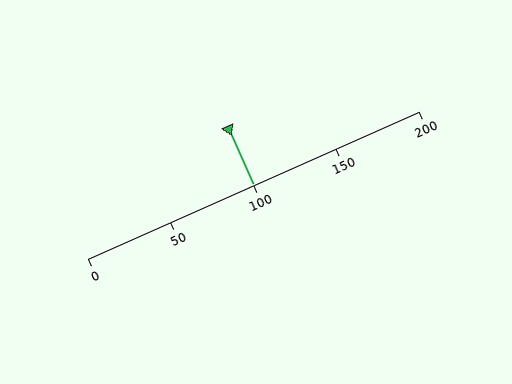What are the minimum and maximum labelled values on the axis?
The axis runs from 0 to 200.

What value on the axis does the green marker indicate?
The marker indicates approximately 100.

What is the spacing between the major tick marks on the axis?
The major ticks are spaced 50 apart.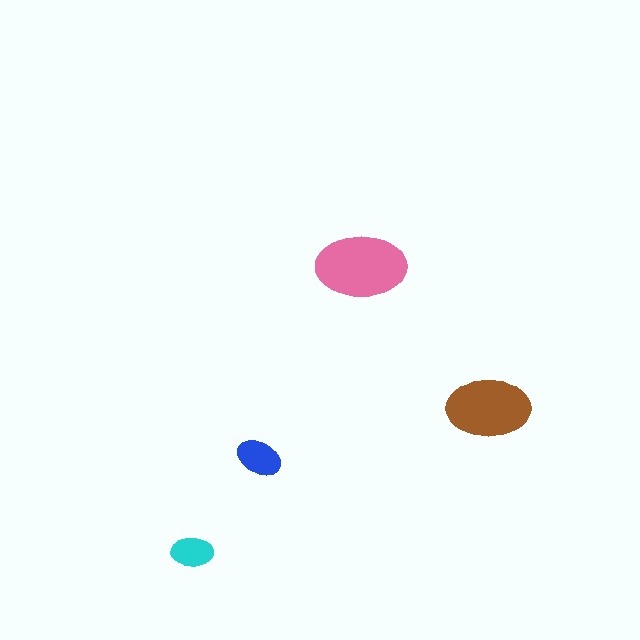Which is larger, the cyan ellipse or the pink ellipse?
The pink one.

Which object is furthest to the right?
The brown ellipse is rightmost.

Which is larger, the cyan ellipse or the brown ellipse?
The brown one.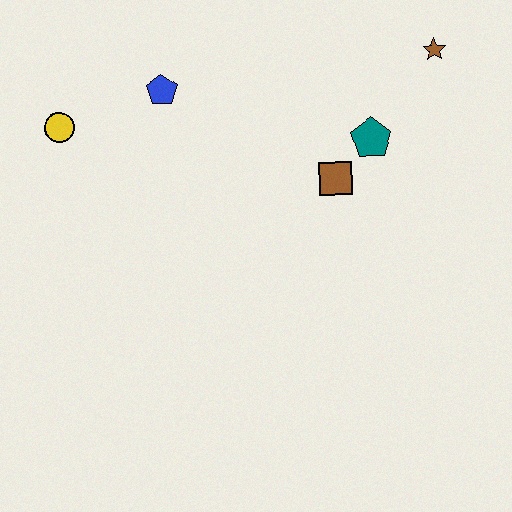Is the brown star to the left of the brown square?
No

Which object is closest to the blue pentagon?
The yellow circle is closest to the blue pentagon.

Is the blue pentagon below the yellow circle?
No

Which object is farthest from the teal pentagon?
The yellow circle is farthest from the teal pentagon.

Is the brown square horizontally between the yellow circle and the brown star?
Yes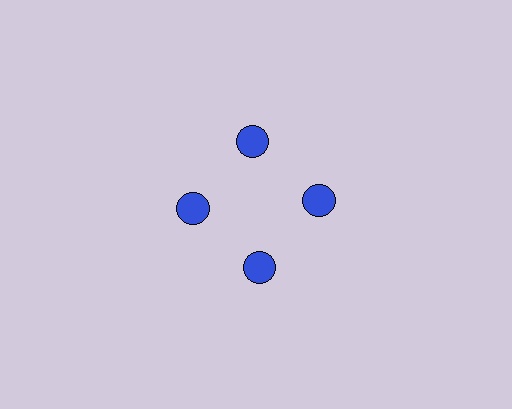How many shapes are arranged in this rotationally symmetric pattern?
There are 4 shapes, arranged in 4 groups of 1.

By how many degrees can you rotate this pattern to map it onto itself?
The pattern maps onto itself every 90 degrees of rotation.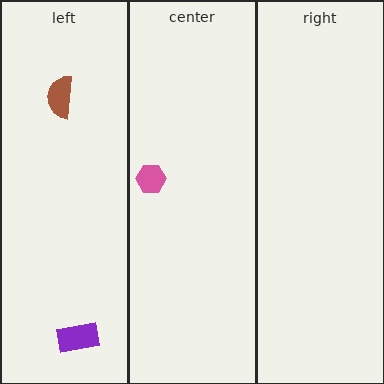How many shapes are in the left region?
2.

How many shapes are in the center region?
1.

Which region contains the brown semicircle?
The left region.